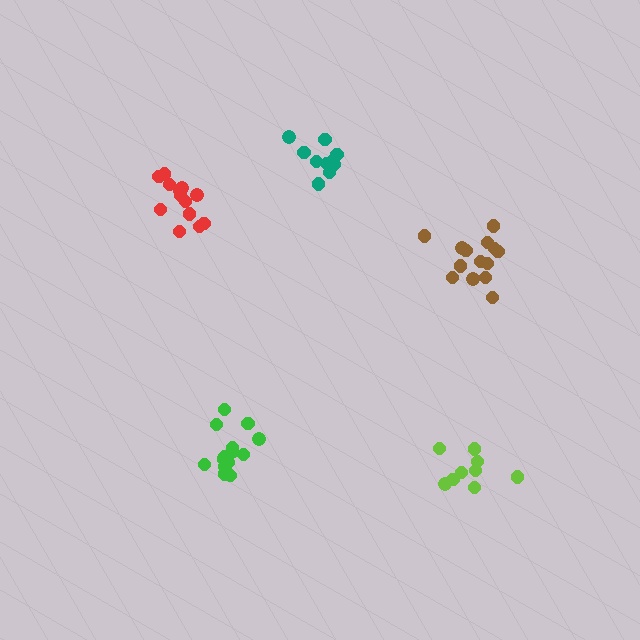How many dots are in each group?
Group 1: 14 dots, Group 2: 13 dots, Group 3: 9 dots, Group 4: 14 dots, Group 5: 10 dots (60 total).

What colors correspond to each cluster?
The clusters are colored: green, red, lime, brown, teal.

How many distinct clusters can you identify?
There are 5 distinct clusters.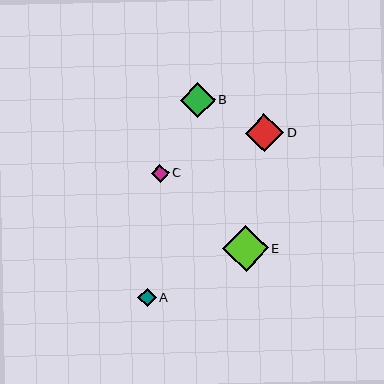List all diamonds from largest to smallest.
From largest to smallest: E, D, B, A, C.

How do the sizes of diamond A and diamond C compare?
Diamond A and diamond C are approximately the same size.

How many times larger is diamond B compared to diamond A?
Diamond B is approximately 1.9 times the size of diamond A.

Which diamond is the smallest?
Diamond C is the smallest with a size of approximately 17 pixels.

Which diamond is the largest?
Diamond E is the largest with a size of approximately 46 pixels.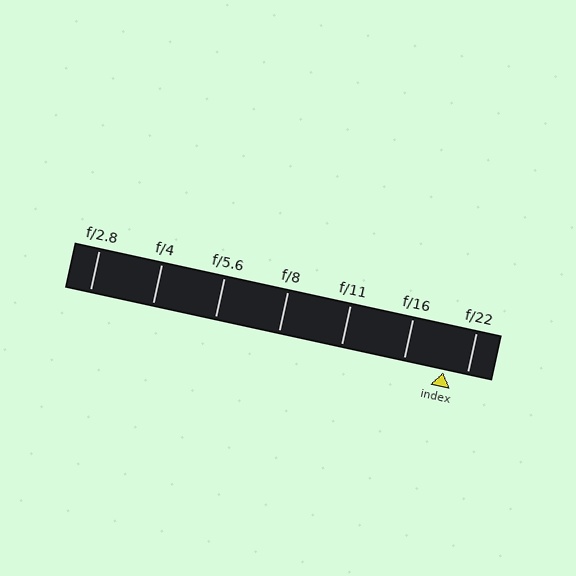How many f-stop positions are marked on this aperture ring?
There are 7 f-stop positions marked.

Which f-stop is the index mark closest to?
The index mark is closest to f/22.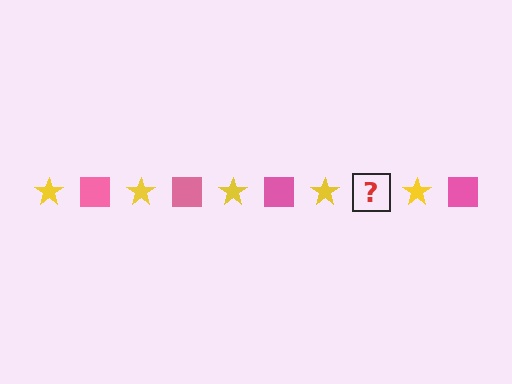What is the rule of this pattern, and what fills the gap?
The rule is that the pattern alternates between yellow star and pink square. The gap should be filled with a pink square.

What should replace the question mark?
The question mark should be replaced with a pink square.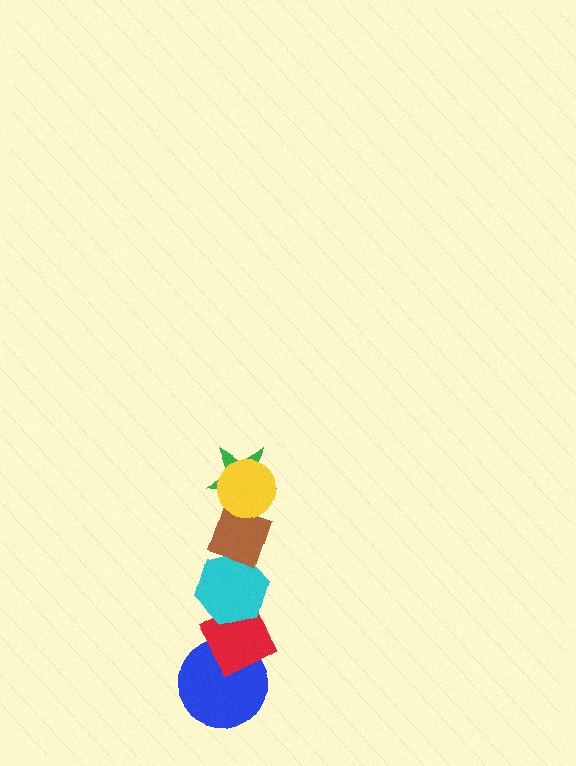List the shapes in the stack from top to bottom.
From top to bottom: the yellow circle, the green star, the brown diamond, the cyan hexagon, the red diamond, the blue circle.